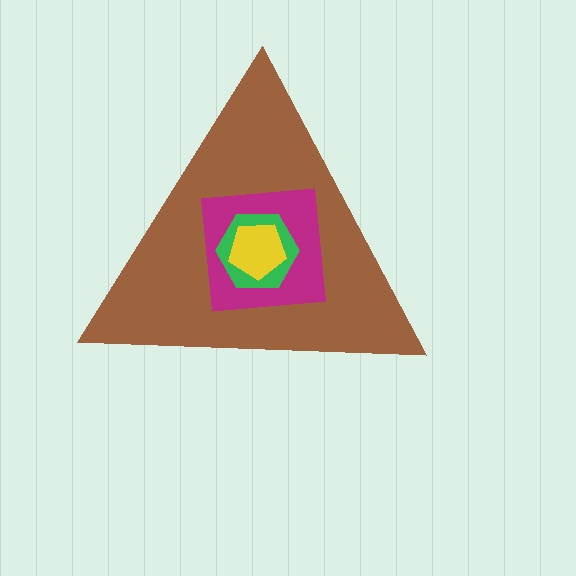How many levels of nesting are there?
4.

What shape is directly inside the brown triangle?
The magenta square.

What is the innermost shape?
The yellow pentagon.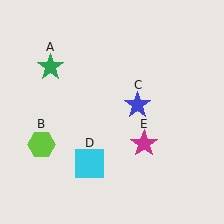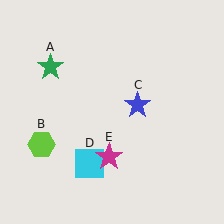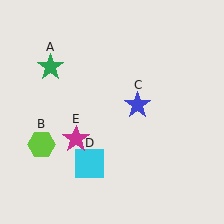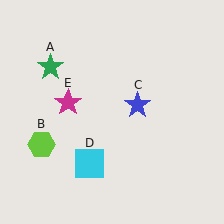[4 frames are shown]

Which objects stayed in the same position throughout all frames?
Green star (object A) and lime hexagon (object B) and blue star (object C) and cyan square (object D) remained stationary.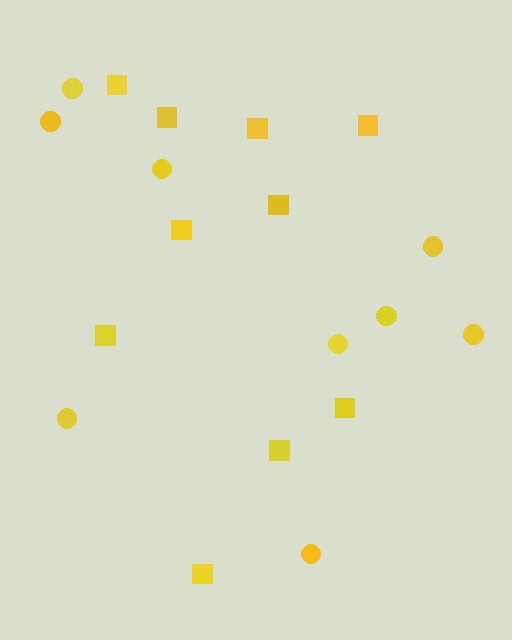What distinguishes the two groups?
There are 2 groups: one group of squares (10) and one group of circles (9).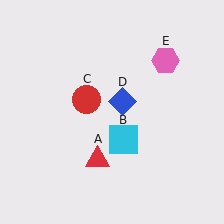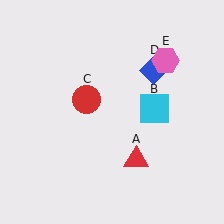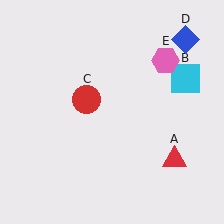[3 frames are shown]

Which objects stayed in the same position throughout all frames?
Red circle (object C) and pink hexagon (object E) remained stationary.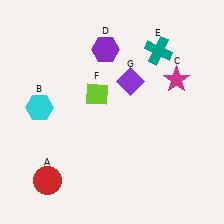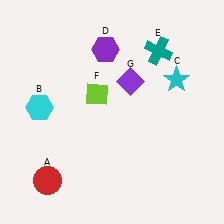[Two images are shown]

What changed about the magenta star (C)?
In Image 1, C is magenta. In Image 2, it changed to cyan.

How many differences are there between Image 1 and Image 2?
There is 1 difference between the two images.